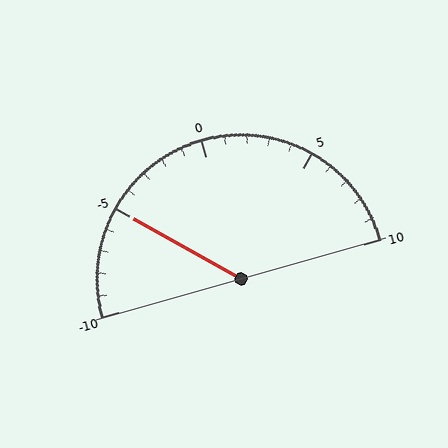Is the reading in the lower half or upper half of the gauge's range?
The reading is in the lower half of the range (-10 to 10).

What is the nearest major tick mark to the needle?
The nearest major tick mark is -5.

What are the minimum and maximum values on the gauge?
The gauge ranges from -10 to 10.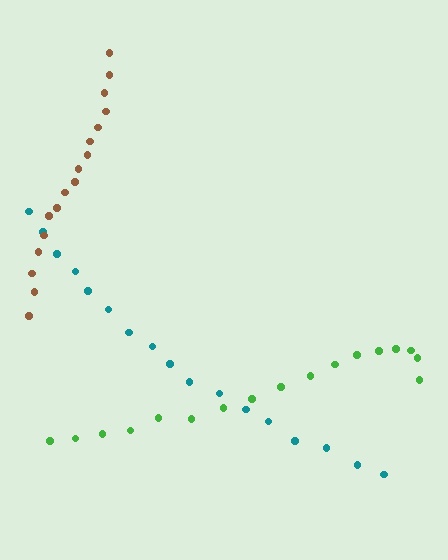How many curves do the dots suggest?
There are 3 distinct paths.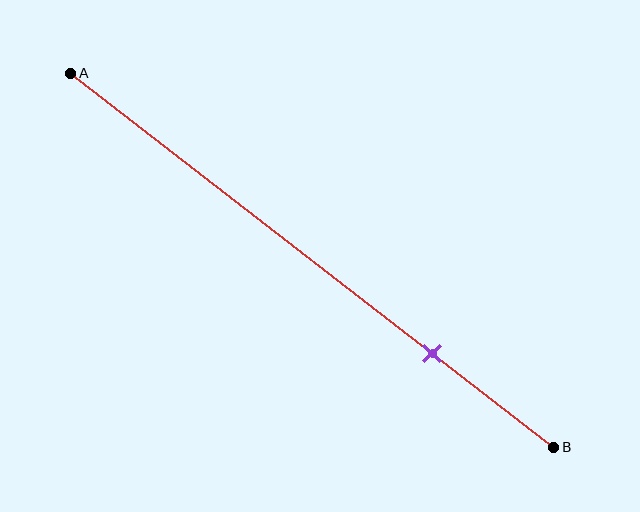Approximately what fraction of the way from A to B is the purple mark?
The purple mark is approximately 75% of the way from A to B.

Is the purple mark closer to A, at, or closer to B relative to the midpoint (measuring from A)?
The purple mark is closer to point B than the midpoint of segment AB.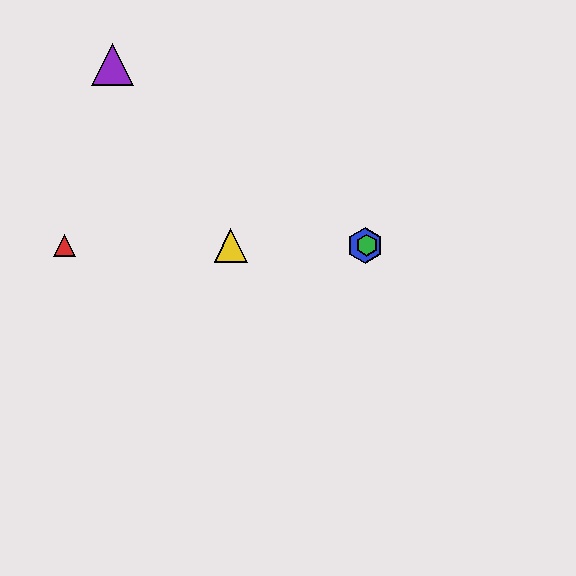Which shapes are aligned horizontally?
The red triangle, the blue hexagon, the green hexagon, the yellow triangle are aligned horizontally.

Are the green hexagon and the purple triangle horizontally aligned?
No, the green hexagon is at y≈245 and the purple triangle is at y≈65.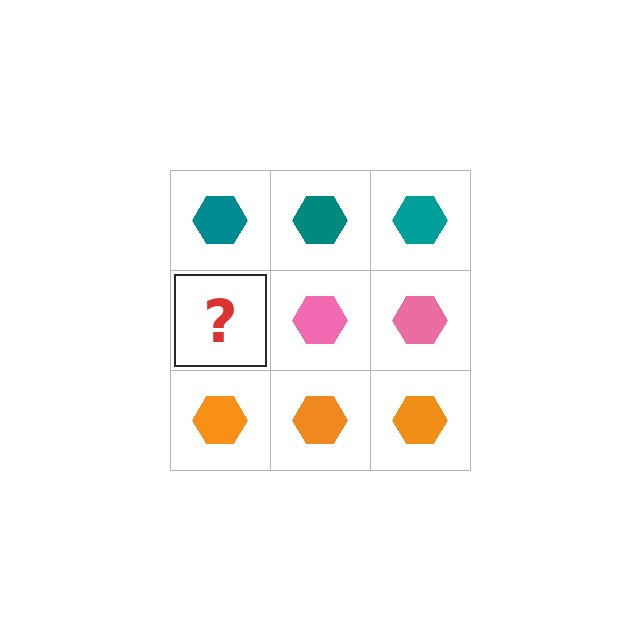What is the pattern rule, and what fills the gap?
The rule is that each row has a consistent color. The gap should be filled with a pink hexagon.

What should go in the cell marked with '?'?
The missing cell should contain a pink hexagon.